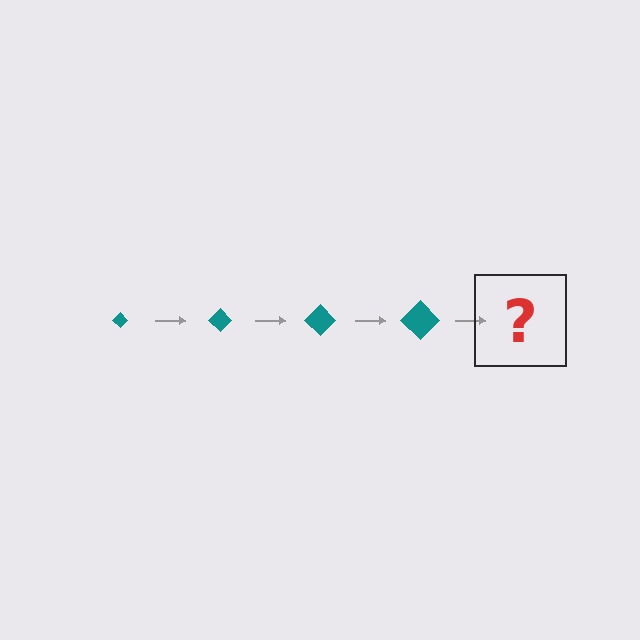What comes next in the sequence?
The next element should be a teal diamond, larger than the previous one.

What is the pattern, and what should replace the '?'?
The pattern is that the diamond gets progressively larger each step. The '?' should be a teal diamond, larger than the previous one.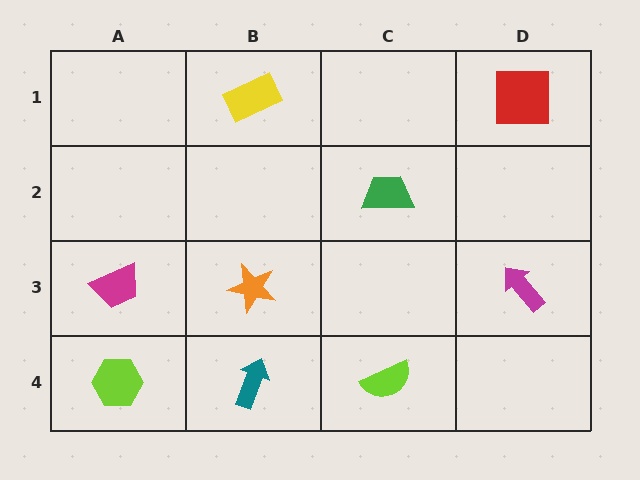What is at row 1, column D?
A red square.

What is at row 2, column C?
A green trapezoid.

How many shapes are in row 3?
3 shapes.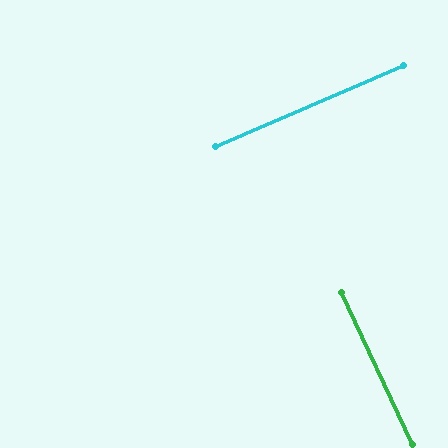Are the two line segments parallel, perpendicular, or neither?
Perpendicular — they meet at approximately 88°.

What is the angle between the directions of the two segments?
Approximately 88 degrees.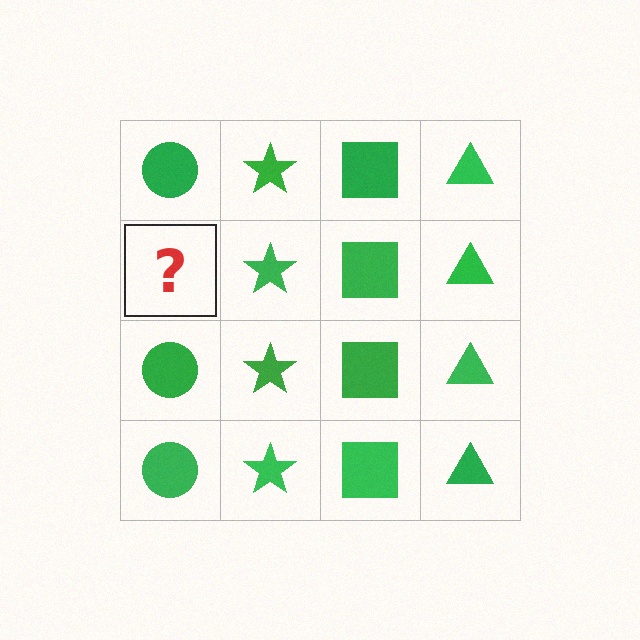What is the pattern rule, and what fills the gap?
The rule is that each column has a consistent shape. The gap should be filled with a green circle.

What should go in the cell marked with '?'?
The missing cell should contain a green circle.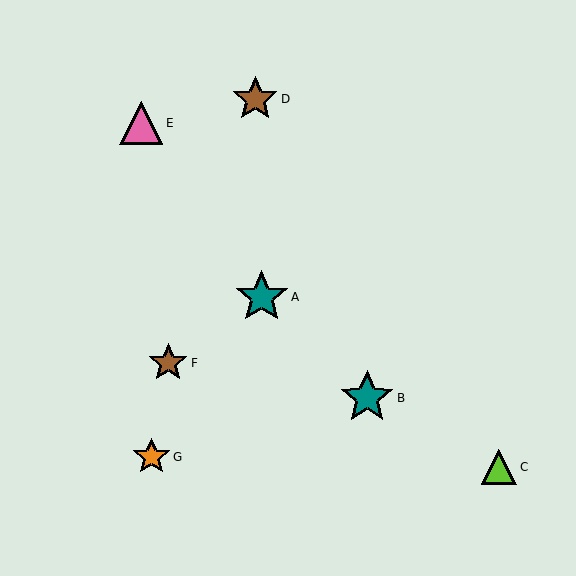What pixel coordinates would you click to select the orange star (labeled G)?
Click at (151, 457) to select the orange star G.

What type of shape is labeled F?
Shape F is a brown star.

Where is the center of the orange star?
The center of the orange star is at (151, 457).